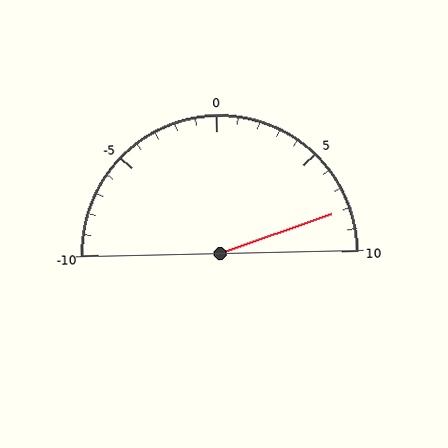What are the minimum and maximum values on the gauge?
The gauge ranges from -10 to 10.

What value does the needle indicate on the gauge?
The needle indicates approximately 8.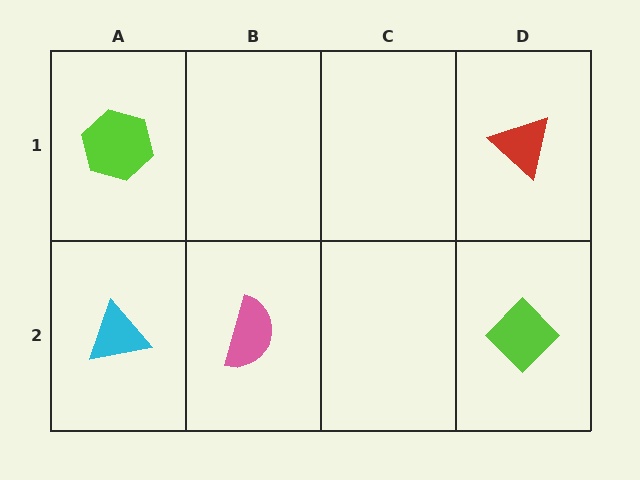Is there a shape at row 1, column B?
No, that cell is empty.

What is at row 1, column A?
A lime hexagon.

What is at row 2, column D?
A lime diamond.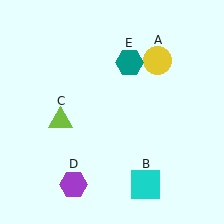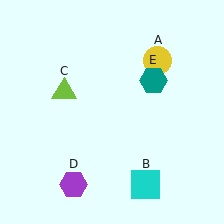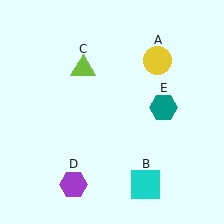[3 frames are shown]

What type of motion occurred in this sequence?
The lime triangle (object C), teal hexagon (object E) rotated clockwise around the center of the scene.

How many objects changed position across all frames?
2 objects changed position: lime triangle (object C), teal hexagon (object E).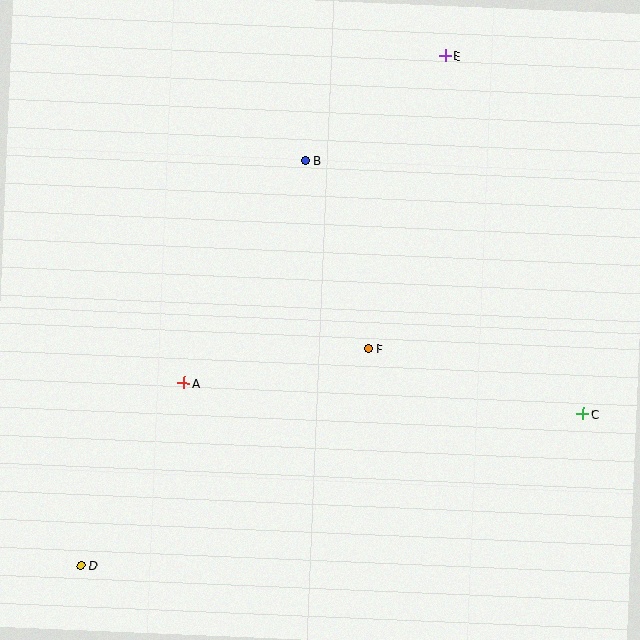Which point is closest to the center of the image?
Point F at (368, 349) is closest to the center.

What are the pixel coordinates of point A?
Point A is at (184, 383).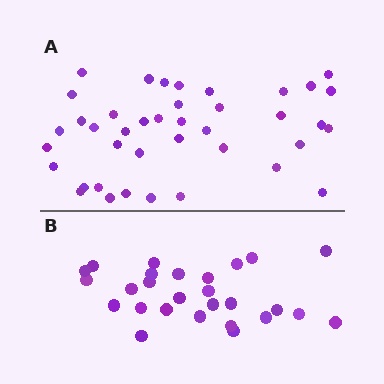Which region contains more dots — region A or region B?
Region A (the top region) has more dots.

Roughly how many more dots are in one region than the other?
Region A has approximately 15 more dots than region B.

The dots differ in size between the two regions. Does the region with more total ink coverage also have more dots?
No. Region B has more total ink coverage because its dots are larger, but region A actually contains more individual dots. Total area can be misleading — the number of items is what matters here.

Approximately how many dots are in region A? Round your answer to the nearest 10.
About 40 dots.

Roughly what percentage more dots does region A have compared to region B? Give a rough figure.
About 50% more.